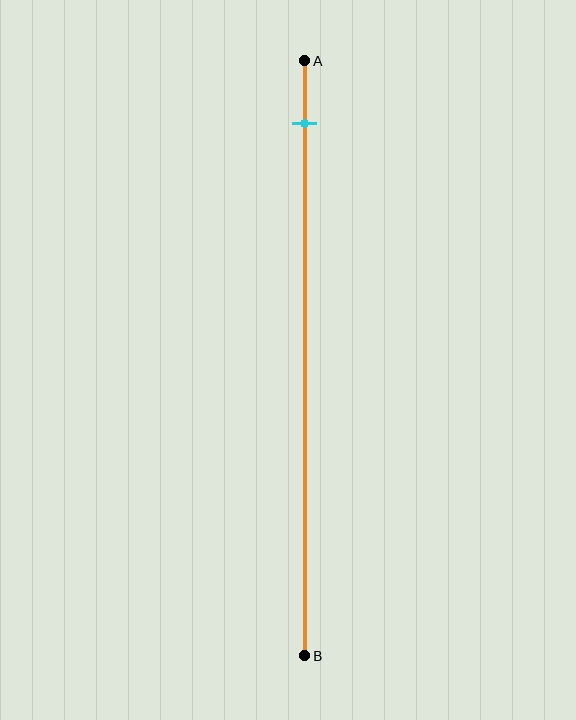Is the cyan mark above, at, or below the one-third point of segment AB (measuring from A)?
The cyan mark is above the one-third point of segment AB.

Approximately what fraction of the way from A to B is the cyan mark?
The cyan mark is approximately 10% of the way from A to B.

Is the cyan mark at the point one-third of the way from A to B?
No, the mark is at about 10% from A, not at the 33% one-third point.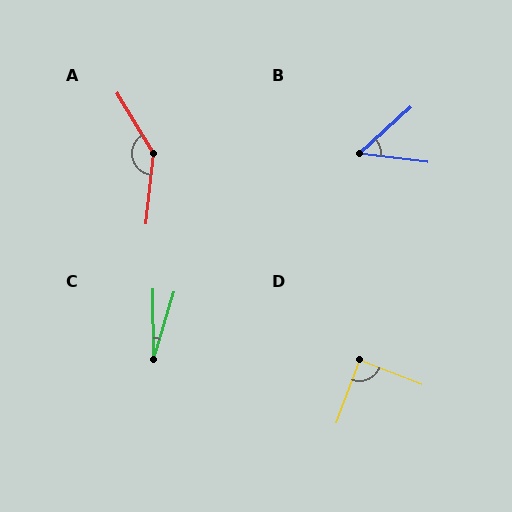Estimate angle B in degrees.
Approximately 49 degrees.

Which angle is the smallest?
C, at approximately 17 degrees.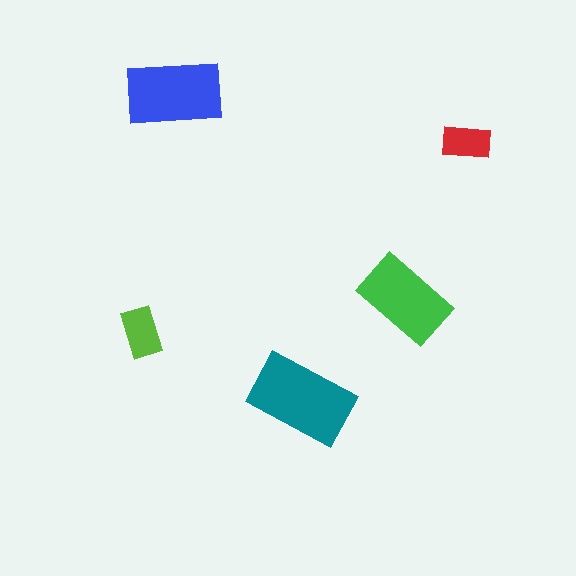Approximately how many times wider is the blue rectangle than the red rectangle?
About 2 times wider.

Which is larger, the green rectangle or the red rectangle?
The green one.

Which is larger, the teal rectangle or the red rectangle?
The teal one.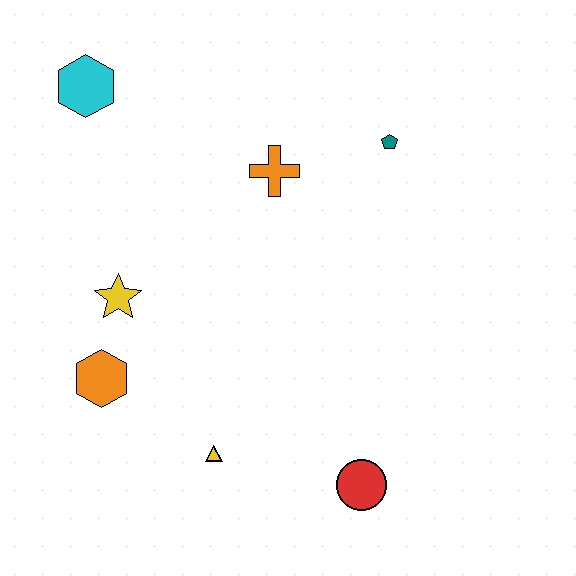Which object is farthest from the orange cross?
The red circle is farthest from the orange cross.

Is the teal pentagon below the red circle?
No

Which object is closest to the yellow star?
The orange hexagon is closest to the yellow star.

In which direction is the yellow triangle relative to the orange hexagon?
The yellow triangle is to the right of the orange hexagon.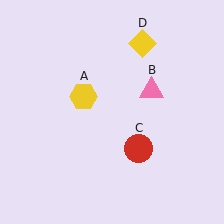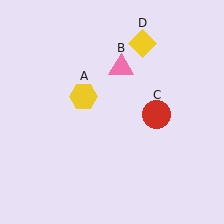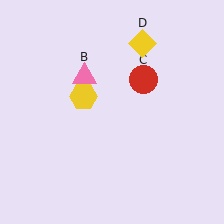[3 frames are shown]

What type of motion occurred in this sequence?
The pink triangle (object B), red circle (object C) rotated counterclockwise around the center of the scene.